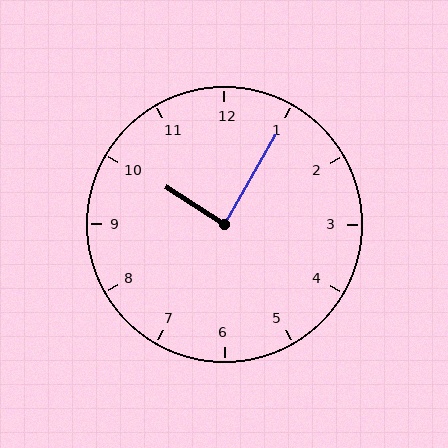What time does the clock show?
10:05.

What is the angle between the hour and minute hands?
Approximately 88 degrees.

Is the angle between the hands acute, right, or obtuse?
It is right.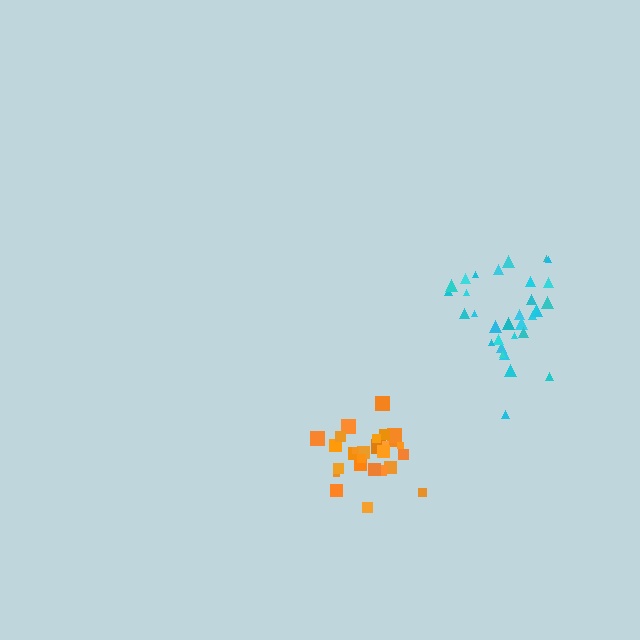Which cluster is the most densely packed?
Orange.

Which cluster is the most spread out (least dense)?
Cyan.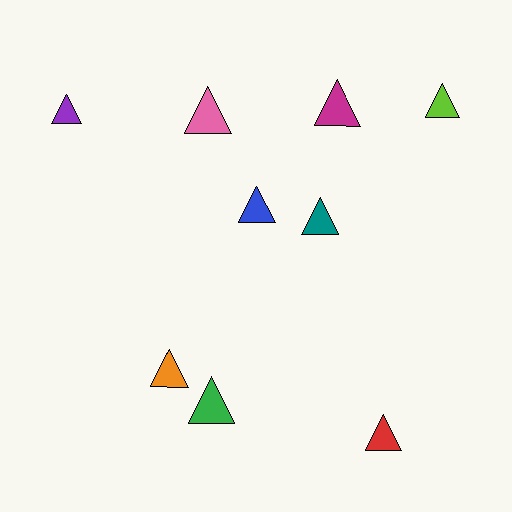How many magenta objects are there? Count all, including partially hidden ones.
There is 1 magenta object.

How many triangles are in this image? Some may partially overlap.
There are 9 triangles.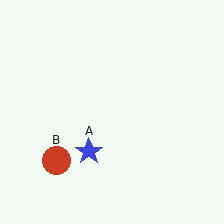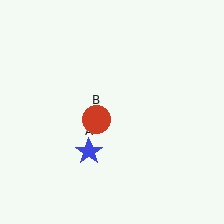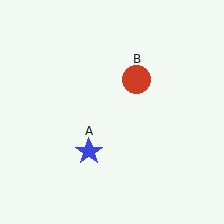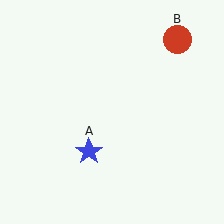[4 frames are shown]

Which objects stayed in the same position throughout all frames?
Blue star (object A) remained stationary.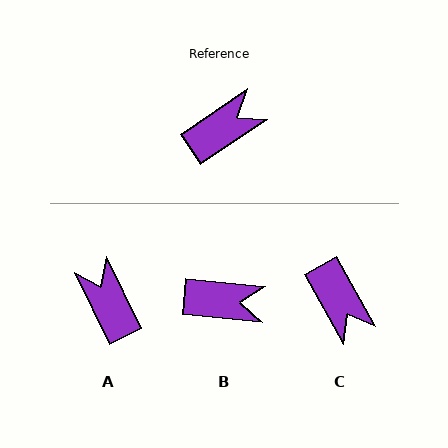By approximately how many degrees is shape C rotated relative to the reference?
Approximately 95 degrees clockwise.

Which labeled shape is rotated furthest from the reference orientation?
C, about 95 degrees away.